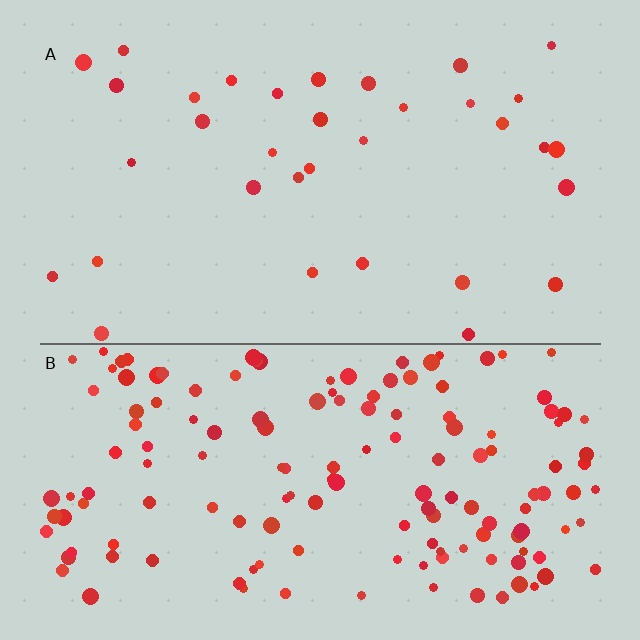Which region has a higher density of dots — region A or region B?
B (the bottom).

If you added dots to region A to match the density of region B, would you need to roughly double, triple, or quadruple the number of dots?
Approximately quadruple.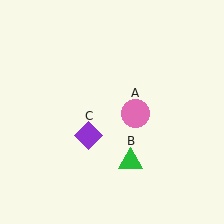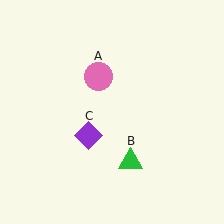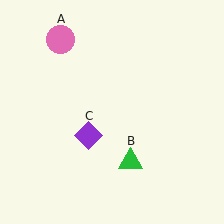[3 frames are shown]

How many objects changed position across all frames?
1 object changed position: pink circle (object A).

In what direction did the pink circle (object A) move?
The pink circle (object A) moved up and to the left.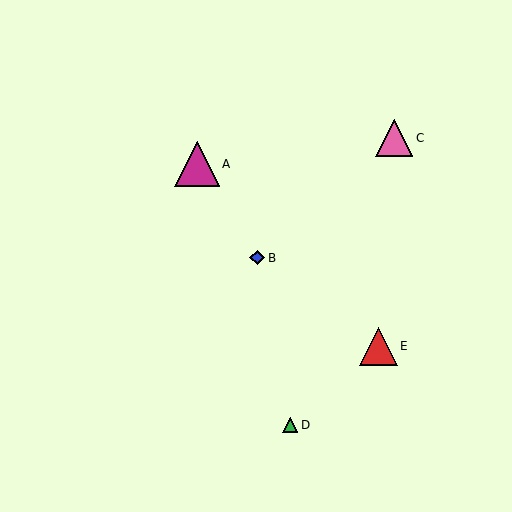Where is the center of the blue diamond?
The center of the blue diamond is at (257, 258).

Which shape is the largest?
The magenta triangle (labeled A) is the largest.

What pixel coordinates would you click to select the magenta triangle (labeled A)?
Click at (197, 164) to select the magenta triangle A.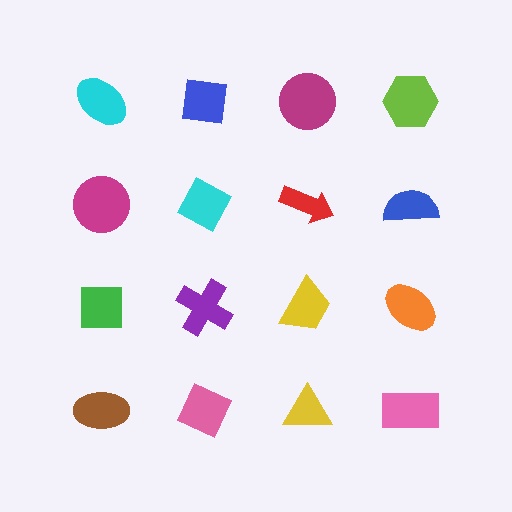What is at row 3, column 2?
A purple cross.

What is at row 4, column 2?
A pink diamond.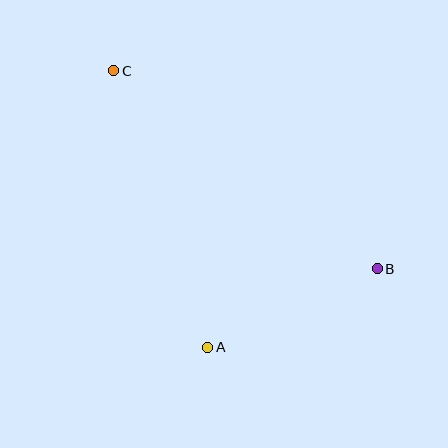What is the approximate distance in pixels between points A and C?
The distance between A and C is approximately 292 pixels.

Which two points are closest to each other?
Points A and B are closest to each other.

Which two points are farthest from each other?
Points B and C are farthest from each other.